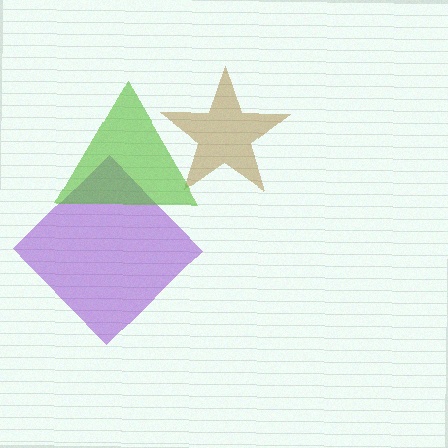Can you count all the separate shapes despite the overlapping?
Yes, there are 3 separate shapes.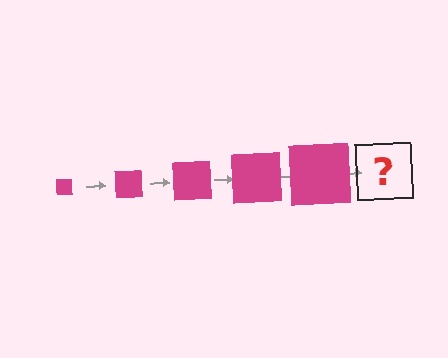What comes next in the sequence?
The next element should be a magenta square, larger than the previous one.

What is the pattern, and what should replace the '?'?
The pattern is that the square gets progressively larger each step. The '?' should be a magenta square, larger than the previous one.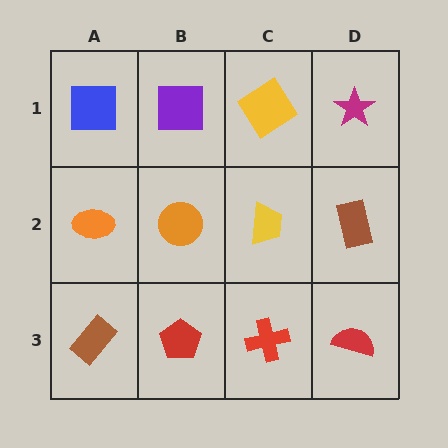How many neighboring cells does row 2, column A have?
3.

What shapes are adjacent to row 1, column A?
An orange ellipse (row 2, column A), a purple square (row 1, column B).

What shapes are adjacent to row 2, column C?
A yellow diamond (row 1, column C), a red cross (row 3, column C), an orange circle (row 2, column B), a brown rectangle (row 2, column D).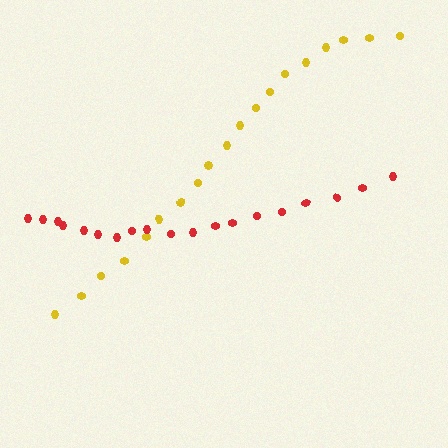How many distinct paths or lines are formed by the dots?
There are 2 distinct paths.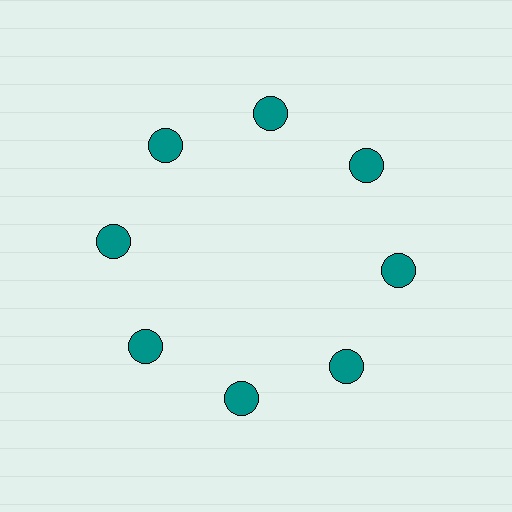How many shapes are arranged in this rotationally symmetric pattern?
There are 8 shapes, arranged in 8 groups of 1.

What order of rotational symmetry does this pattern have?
This pattern has 8-fold rotational symmetry.